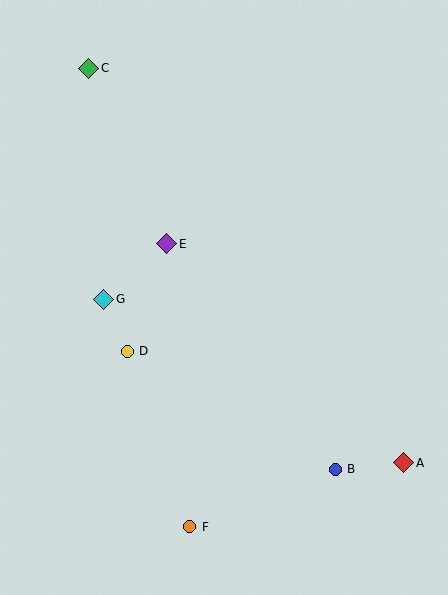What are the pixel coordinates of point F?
Point F is at (190, 527).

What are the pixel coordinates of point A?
Point A is at (404, 463).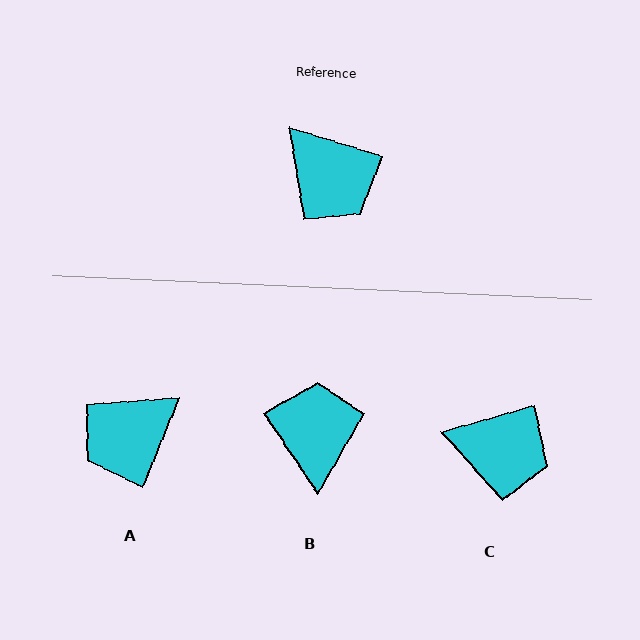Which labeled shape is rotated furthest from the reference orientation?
B, about 141 degrees away.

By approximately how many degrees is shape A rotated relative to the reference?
Approximately 95 degrees clockwise.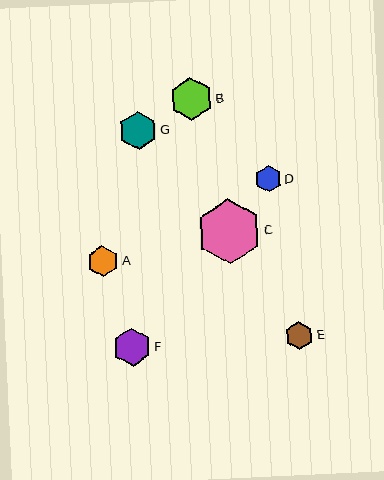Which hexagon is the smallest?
Hexagon D is the smallest with a size of approximately 26 pixels.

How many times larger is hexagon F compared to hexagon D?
Hexagon F is approximately 1.4 times the size of hexagon D.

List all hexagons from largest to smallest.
From largest to smallest: C, B, G, F, A, E, D.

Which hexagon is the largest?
Hexagon C is the largest with a size of approximately 65 pixels.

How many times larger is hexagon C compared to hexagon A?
Hexagon C is approximately 2.1 times the size of hexagon A.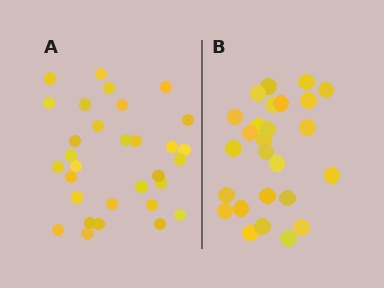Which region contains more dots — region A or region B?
Region A (the left region) has more dots.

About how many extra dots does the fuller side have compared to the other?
Region A has about 5 more dots than region B.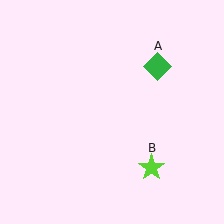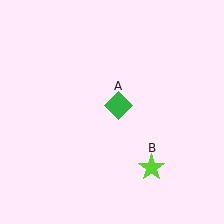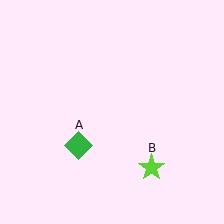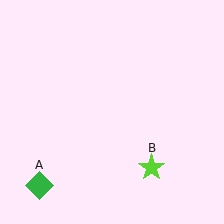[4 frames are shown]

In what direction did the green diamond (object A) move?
The green diamond (object A) moved down and to the left.